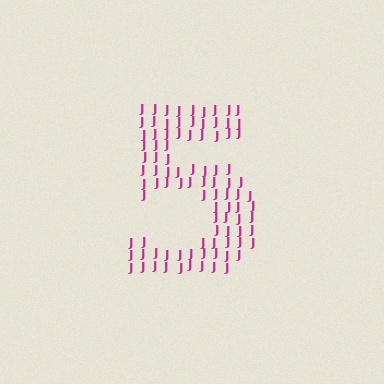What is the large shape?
The large shape is the digit 5.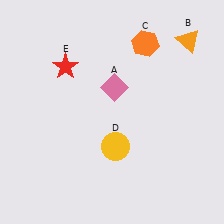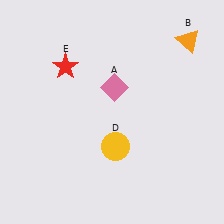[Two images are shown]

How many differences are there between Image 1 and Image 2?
There is 1 difference between the two images.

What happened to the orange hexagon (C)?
The orange hexagon (C) was removed in Image 2. It was in the top-right area of Image 1.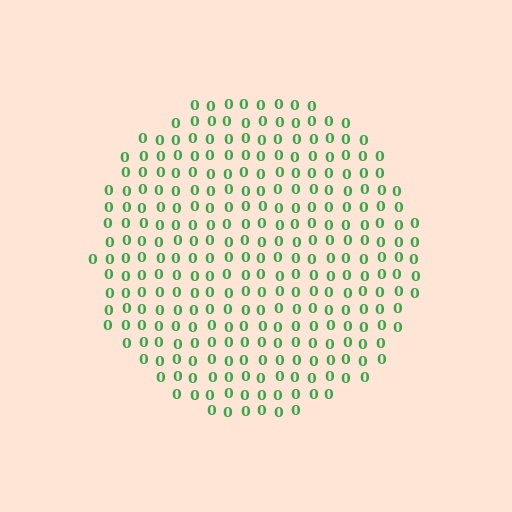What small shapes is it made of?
It is made of small digit 0's.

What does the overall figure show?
The overall figure shows a circle.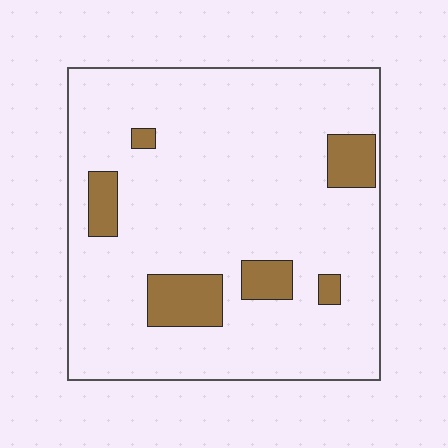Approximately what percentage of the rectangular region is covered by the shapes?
Approximately 10%.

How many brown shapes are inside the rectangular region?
6.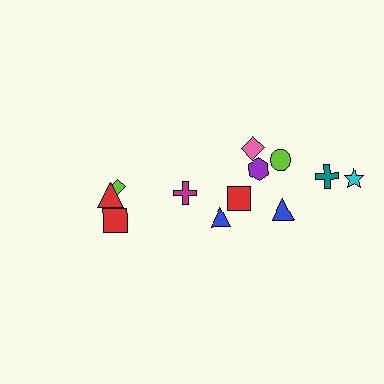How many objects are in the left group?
There are 4 objects.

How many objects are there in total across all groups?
There are 12 objects.